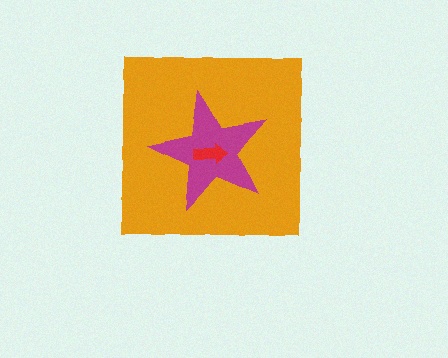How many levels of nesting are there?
3.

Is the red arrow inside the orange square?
Yes.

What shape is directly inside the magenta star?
The red arrow.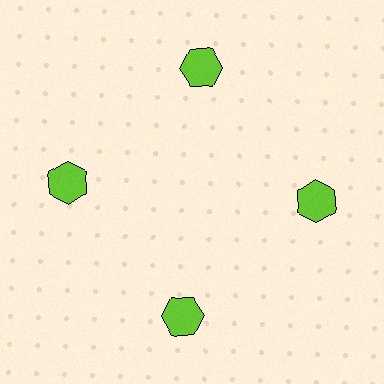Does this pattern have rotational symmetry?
Yes, this pattern has 4-fold rotational symmetry. It looks the same after rotating 90 degrees around the center.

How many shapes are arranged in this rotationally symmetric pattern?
There are 4 shapes, arranged in 4 groups of 1.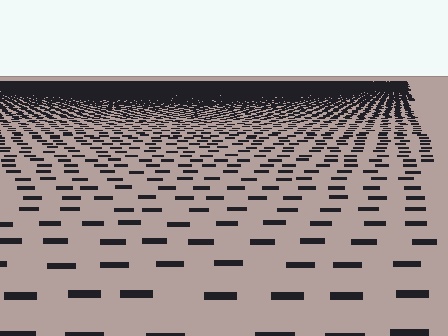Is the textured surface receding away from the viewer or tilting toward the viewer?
The surface is receding away from the viewer. Texture elements get smaller and denser toward the top.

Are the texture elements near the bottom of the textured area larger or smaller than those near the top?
Larger. Near the bottom, elements are closer to the viewer and appear at a bigger on-screen size.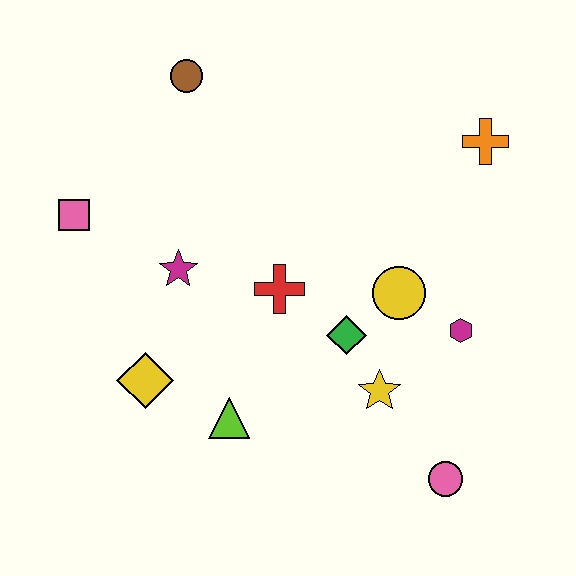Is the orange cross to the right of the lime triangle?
Yes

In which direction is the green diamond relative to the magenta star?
The green diamond is to the right of the magenta star.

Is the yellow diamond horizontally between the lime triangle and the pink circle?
No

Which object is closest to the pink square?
The magenta star is closest to the pink square.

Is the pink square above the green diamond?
Yes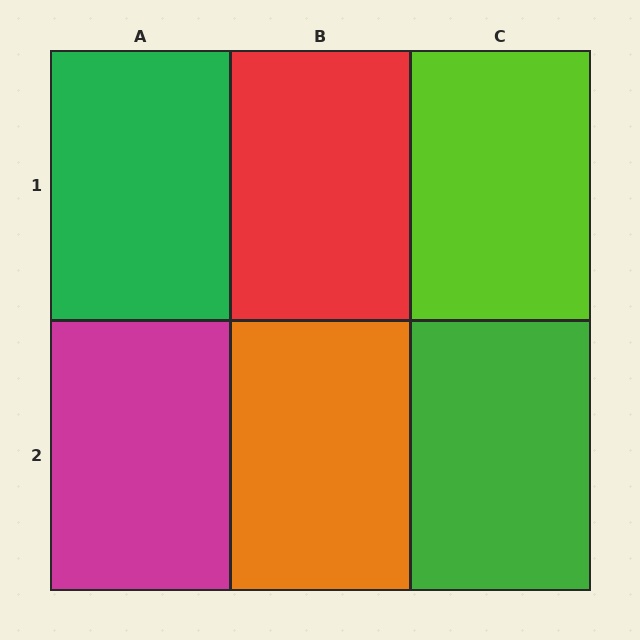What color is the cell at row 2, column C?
Green.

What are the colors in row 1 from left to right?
Green, red, lime.